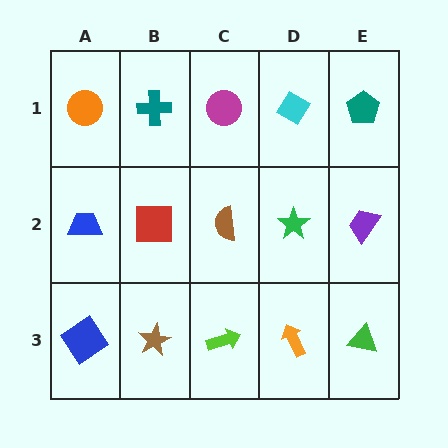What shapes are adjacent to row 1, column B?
A red square (row 2, column B), an orange circle (row 1, column A), a magenta circle (row 1, column C).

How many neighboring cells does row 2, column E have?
3.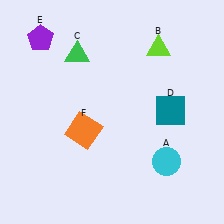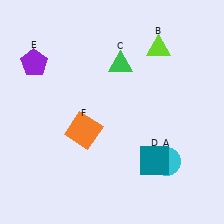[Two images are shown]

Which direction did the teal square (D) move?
The teal square (D) moved down.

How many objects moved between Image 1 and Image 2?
3 objects moved between the two images.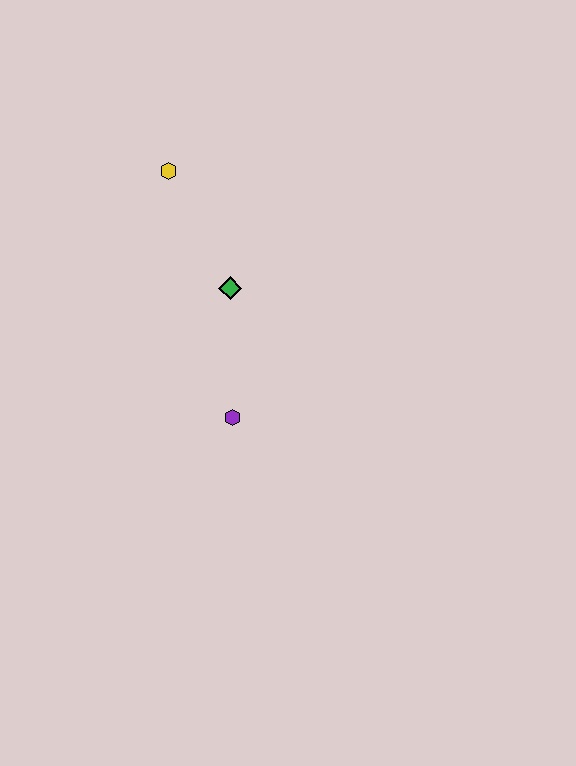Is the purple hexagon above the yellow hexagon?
No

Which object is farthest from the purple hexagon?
The yellow hexagon is farthest from the purple hexagon.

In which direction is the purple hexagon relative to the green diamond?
The purple hexagon is below the green diamond.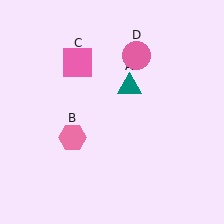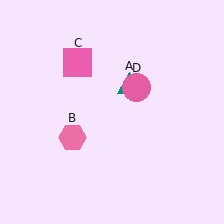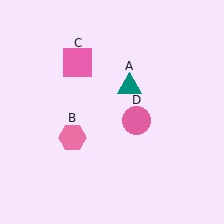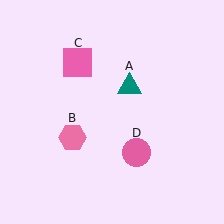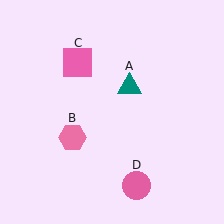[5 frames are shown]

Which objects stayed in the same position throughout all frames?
Teal triangle (object A) and pink hexagon (object B) and pink square (object C) remained stationary.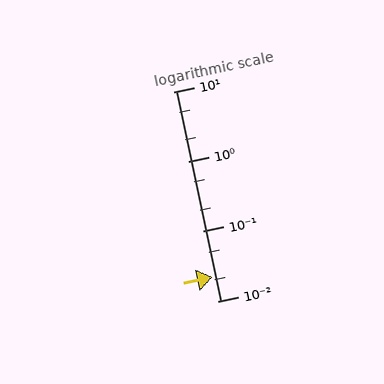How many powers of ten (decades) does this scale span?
The scale spans 3 decades, from 0.01 to 10.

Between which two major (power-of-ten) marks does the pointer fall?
The pointer is between 0.01 and 0.1.